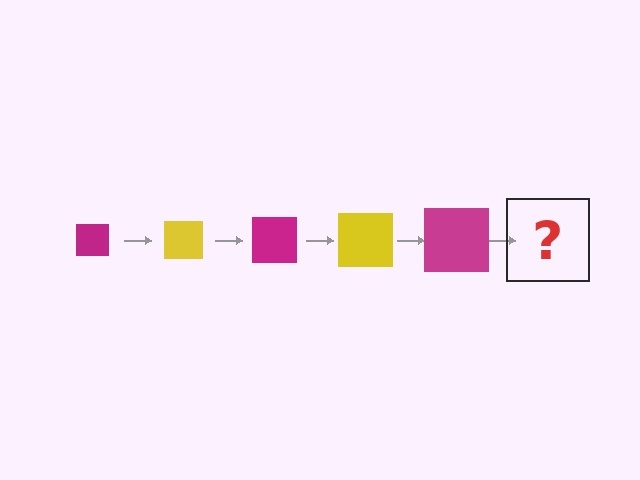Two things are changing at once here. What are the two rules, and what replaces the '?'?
The two rules are that the square grows larger each step and the color cycles through magenta and yellow. The '?' should be a yellow square, larger than the previous one.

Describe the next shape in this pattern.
It should be a yellow square, larger than the previous one.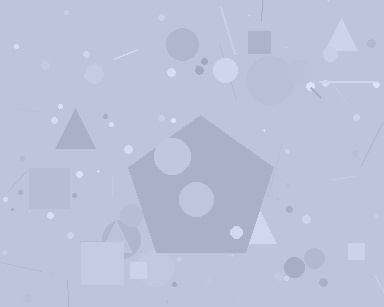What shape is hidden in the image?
A pentagon is hidden in the image.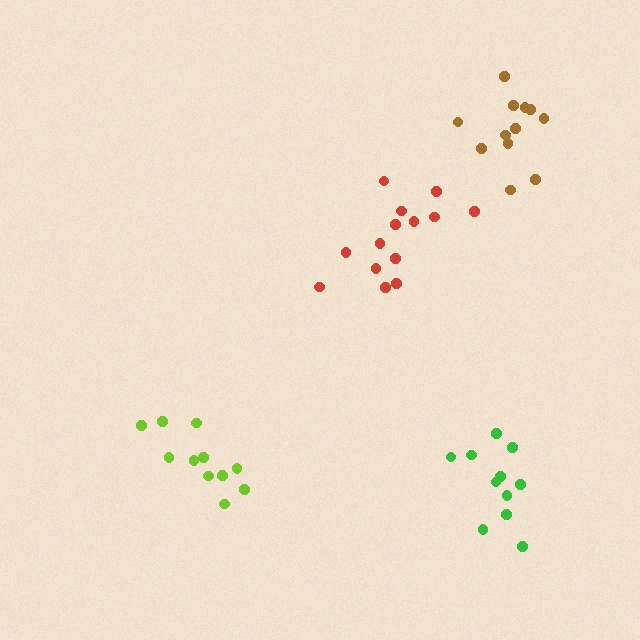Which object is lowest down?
The green cluster is bottommost.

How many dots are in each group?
Group 1: 11 dots, Group 2: 14 dots, Group 3: 11 dots, Group 4: 12 dots (48 total).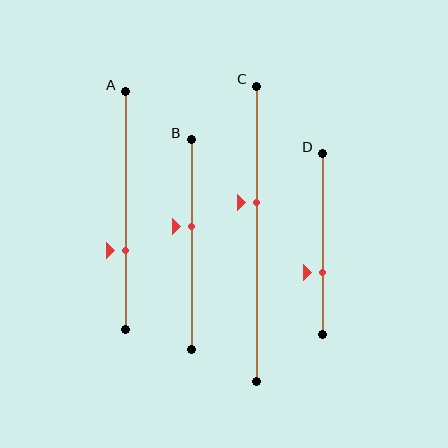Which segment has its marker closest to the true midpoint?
Segment B has its marker closest to the true midpoint.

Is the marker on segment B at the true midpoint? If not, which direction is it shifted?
No, the marker on segment B is shifted upward by about 9% of the segment length.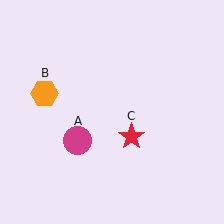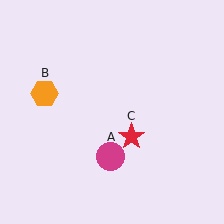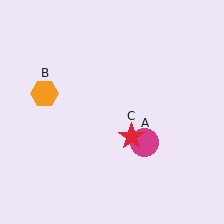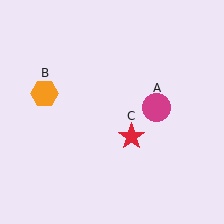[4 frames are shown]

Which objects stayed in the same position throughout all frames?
Orange hexagon (object B) and red star (object C) remained stationary.